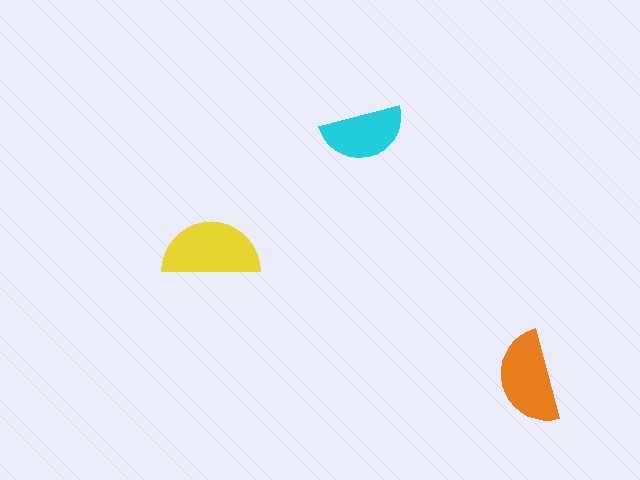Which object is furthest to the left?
The yellow semicircle is leftmost.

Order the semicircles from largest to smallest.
the yellow one, the orange one, the cyan one.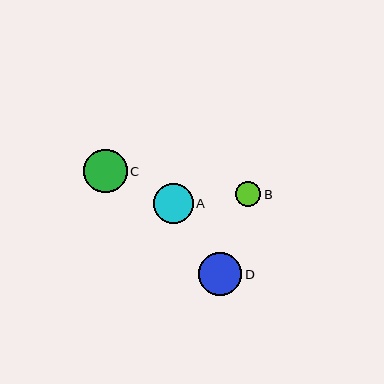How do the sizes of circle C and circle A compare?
Circle C and circle A are approximately the same size.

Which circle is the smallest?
Circle B is the smallest with a size of approximately 25 pixels.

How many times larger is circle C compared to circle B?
Circle C is approximately 1.7 times the size of circle B.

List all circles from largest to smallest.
From largest to smallest: C, D, A, B.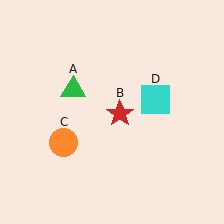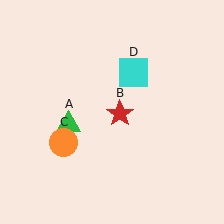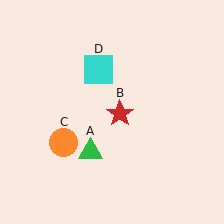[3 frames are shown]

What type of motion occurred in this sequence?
The green triangle (object A), cyan square (object D) rotated counterclockwise around the center of the scene.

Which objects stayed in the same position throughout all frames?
Red star (object B) and orange circle (object C) remained stationary.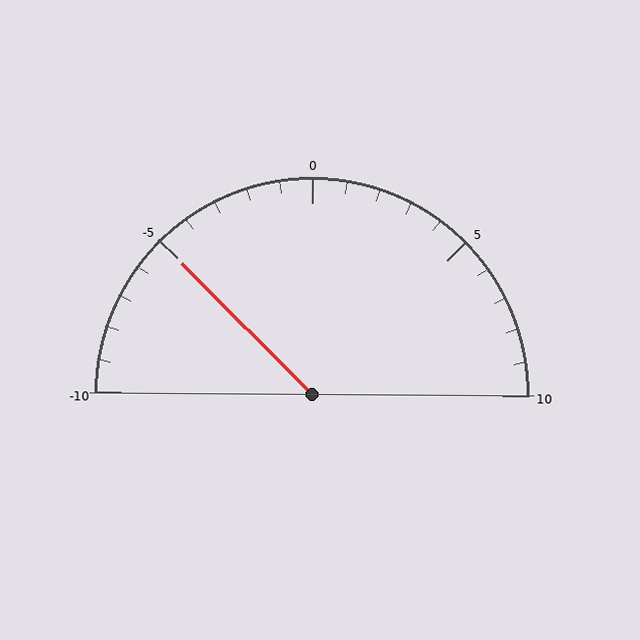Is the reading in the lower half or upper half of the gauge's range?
The reading is in the lower half of the range (-10 to 10).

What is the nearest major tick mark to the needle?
The nearest major tick mark is -5.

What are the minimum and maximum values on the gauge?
The gauge ranges from -10 to 10.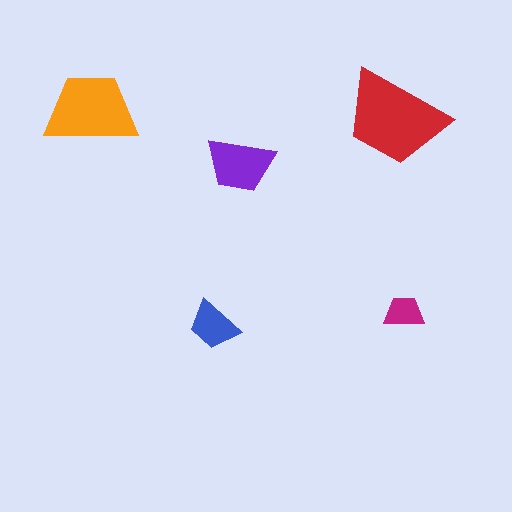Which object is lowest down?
The blue trapezoid is bottommost.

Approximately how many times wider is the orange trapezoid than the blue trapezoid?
About 2 times wider.